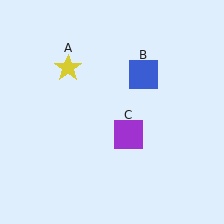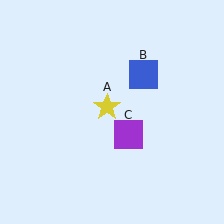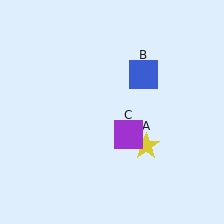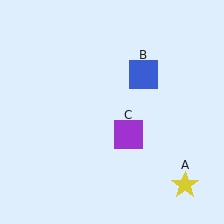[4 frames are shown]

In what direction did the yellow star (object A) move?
The yellow star (object A) moved down and to the right.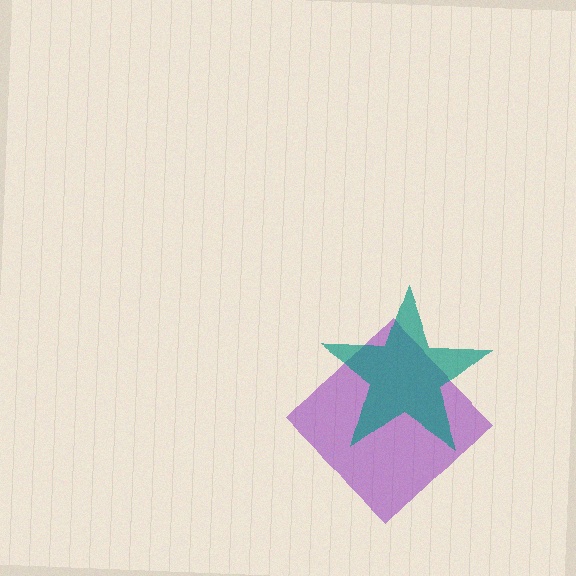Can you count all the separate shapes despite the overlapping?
Yes, there are 2 separate shapes.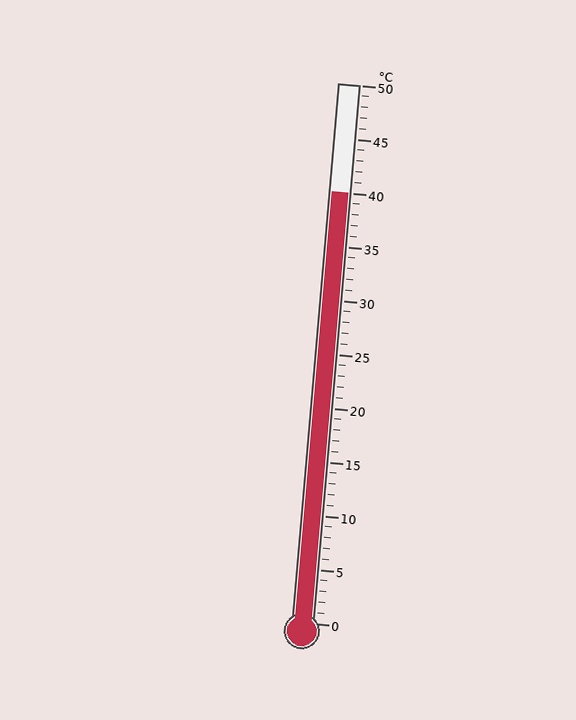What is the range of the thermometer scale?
The thermometer scale ranges from 0°C to 50°C.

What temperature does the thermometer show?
The thermometer shows approximately 40°C.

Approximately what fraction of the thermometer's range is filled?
The thermometer is filled to approximately 80% of its range.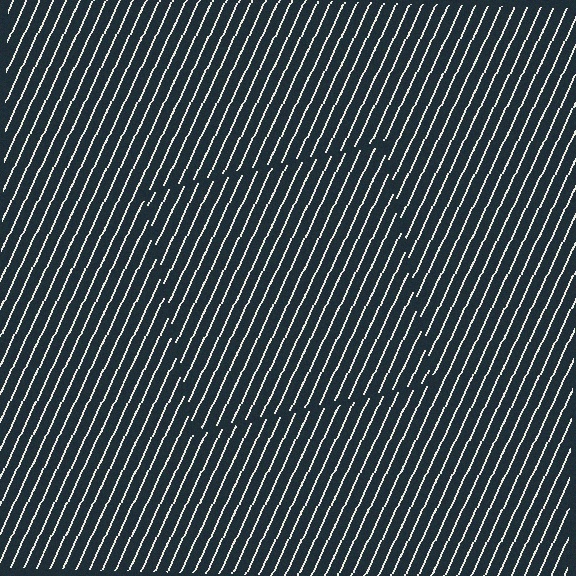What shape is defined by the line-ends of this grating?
An illusory square. The interior of the shape contains the same grating, shifted by half a period — the contour is defined by the phase discontinuity where line-ends from the inner and outer gratings abut.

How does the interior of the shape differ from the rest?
The interior of the shape contains the same grating, shifted by half a period — the contour is defined by the phase discontinuity where line-ends from the inner and outer gratings abut.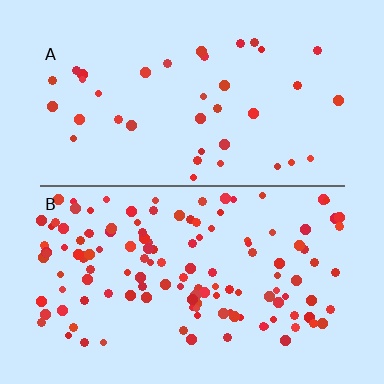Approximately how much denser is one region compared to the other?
Approximately 3.5× — region B over region A.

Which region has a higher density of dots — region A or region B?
B (the bottom).